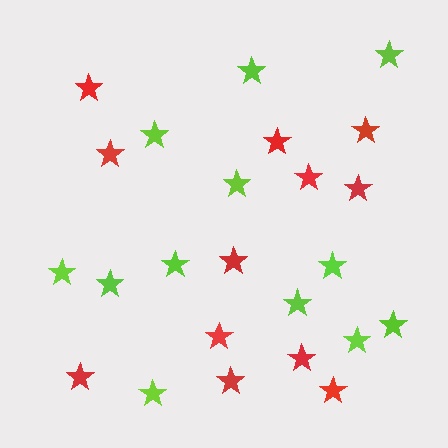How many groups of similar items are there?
There are 2 groups: one group of red stars (12) and one group of lime stars (12).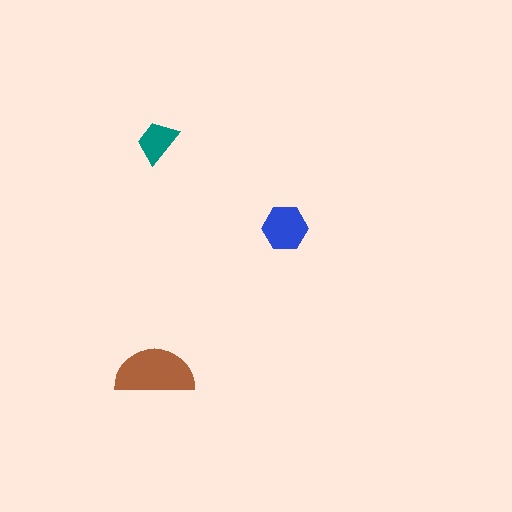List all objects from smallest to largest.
The teal trapezoid, the blue hexagon, the brown semicircle.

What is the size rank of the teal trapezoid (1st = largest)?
3rd.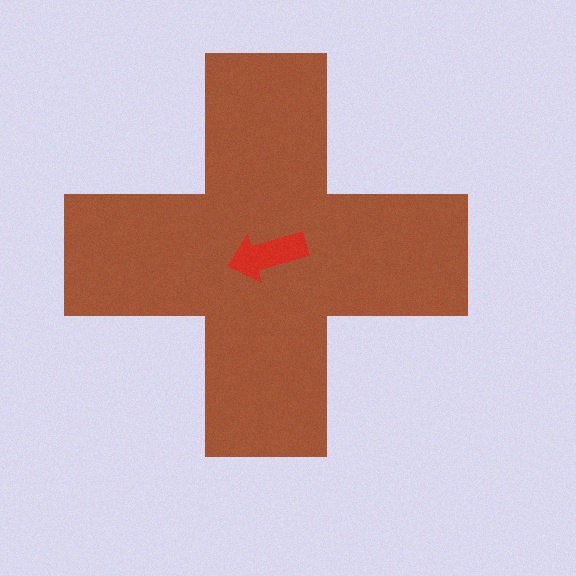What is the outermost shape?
The brown cross.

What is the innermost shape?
The red arrow.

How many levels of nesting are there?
2.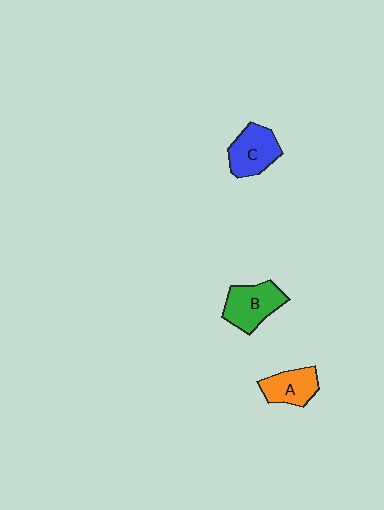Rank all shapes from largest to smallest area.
From largest to smallest: B (green), C (blue), A (orange).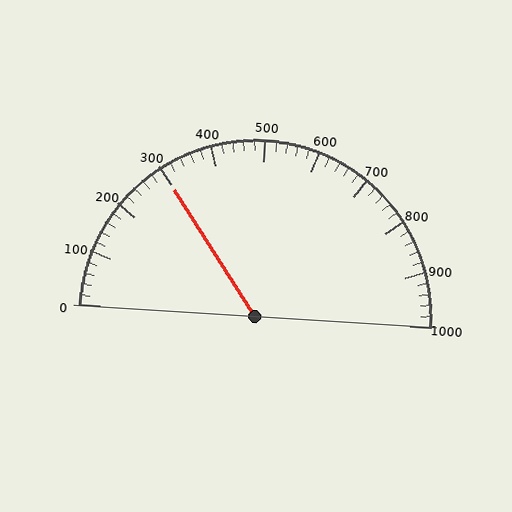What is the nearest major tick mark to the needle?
The nearest major tick mark is 300.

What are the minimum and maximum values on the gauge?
The gauge ranges from 0 to 1000.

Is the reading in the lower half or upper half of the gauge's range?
The reading is in the lower half of the range (0 to 1000).